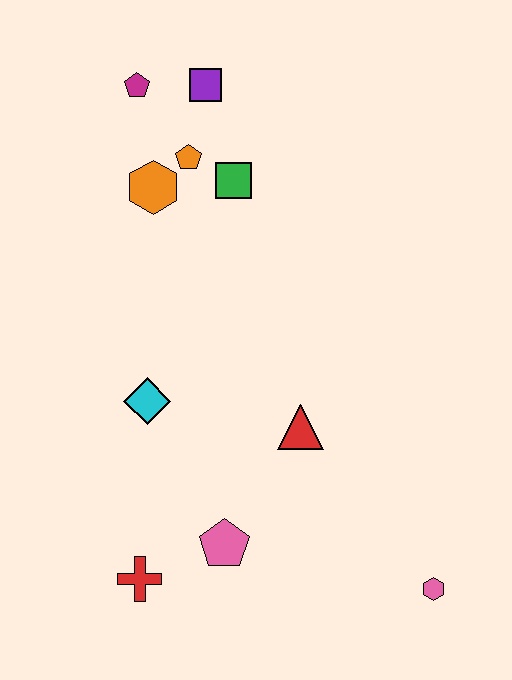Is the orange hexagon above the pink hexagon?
Yes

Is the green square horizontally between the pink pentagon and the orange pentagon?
No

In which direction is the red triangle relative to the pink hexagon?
The red triangle is above the pink hexagon.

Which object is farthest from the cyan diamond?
The pink hexagon is farthest from the cyan diamond.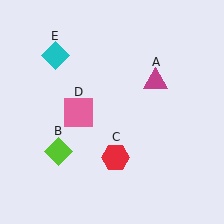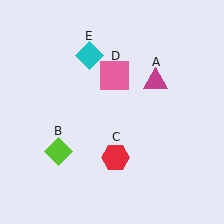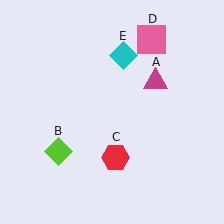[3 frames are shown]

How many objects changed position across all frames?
2 objects changed position: pink square (object D), cyan diamond (object E).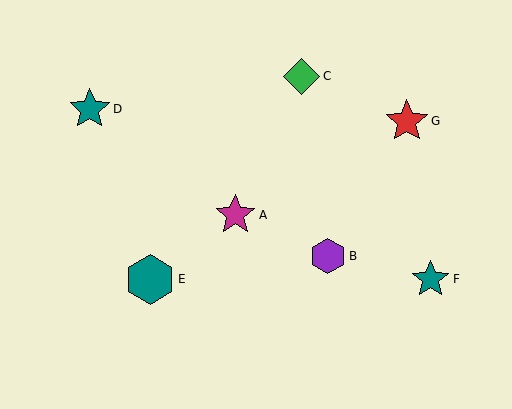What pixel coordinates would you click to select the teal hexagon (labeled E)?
Click at (150, 279) to select the teal hexagon E.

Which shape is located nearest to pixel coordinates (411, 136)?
The red star (labeled G) at (407, 121) is nearest to that location.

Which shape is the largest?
The teal hexagon (labeled E) is the largest.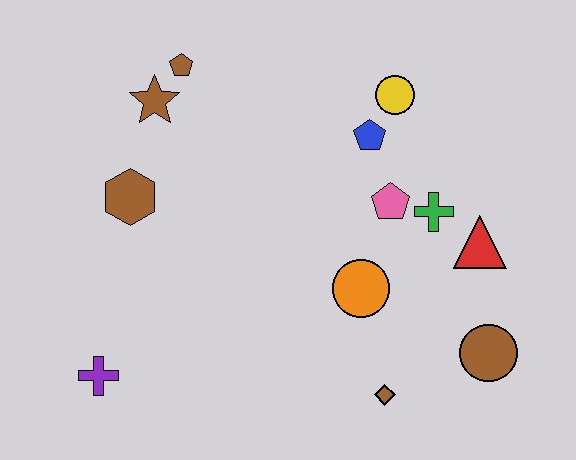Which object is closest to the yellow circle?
The blue pentagon is closest to the yellow circle.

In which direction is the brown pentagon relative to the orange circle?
The brown pentagon is above the orange circle.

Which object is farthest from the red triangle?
The purple cross is farthest from the red triangle.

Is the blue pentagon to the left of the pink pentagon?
Yes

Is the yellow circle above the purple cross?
Yes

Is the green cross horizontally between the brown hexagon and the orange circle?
No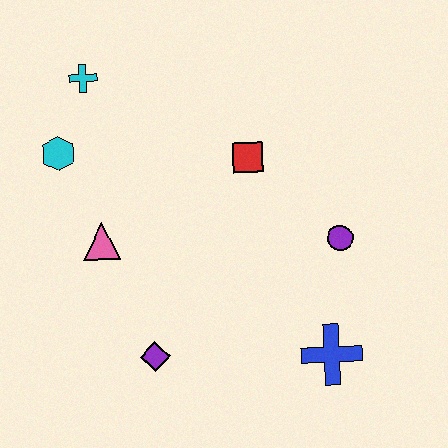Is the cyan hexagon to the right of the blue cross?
No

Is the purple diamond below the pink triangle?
Yes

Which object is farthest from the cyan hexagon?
The blue cross is farthest from the cyan hexagon.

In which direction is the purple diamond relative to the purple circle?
The purple diamond is to the left of the purple circle.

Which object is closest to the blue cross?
The purple circle is closest to the blue cross.